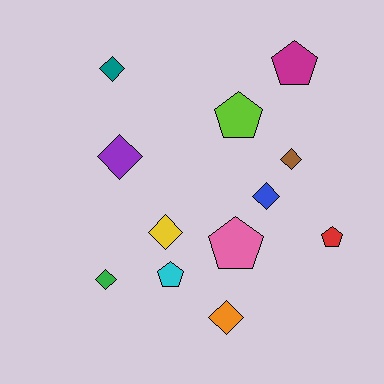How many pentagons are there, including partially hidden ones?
There are 5 pentagons.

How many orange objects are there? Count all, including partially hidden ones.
There is 1 orange object.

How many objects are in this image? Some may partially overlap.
There are 12 objects.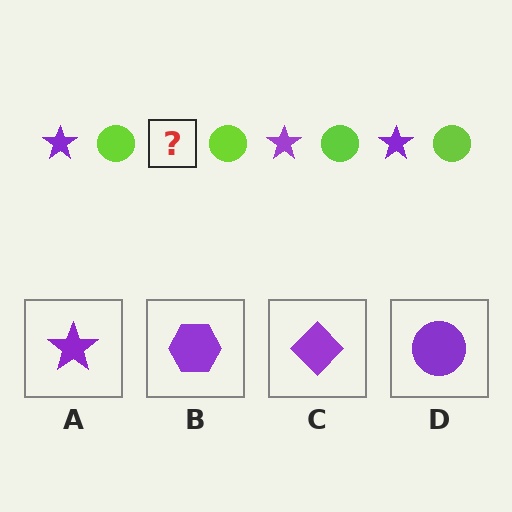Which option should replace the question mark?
Option A.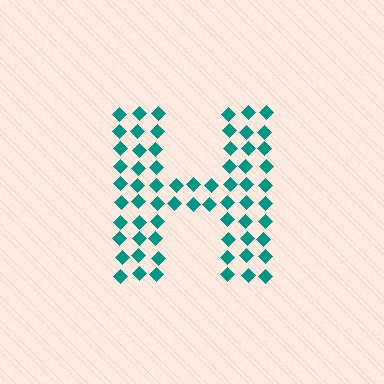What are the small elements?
The small elements are diamonds.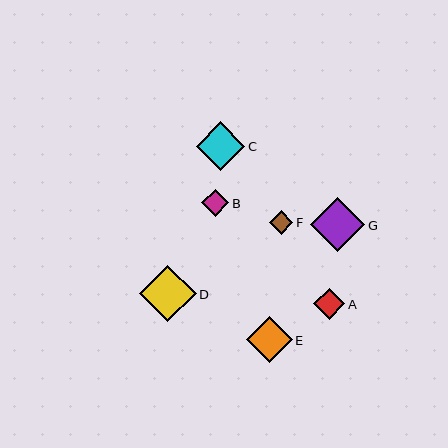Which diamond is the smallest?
Diamond F is the smallest with a size of approximately 23 pixels.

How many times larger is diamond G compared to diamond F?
Diamond G is approximately 2.3 times the size of diamond F.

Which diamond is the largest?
Diamond D is the largest with a size of approximately 57 pixels.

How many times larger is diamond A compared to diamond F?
Diamond A is approximately 1.3 times the size of diamond F.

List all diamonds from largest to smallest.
From largest to smallest: D, G, C, E, A, B, F.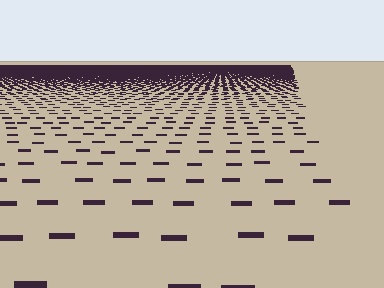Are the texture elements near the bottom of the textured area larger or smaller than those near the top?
Larger. Near the bottom, elements are closer to the viewer and appear at a bigger on-screen size.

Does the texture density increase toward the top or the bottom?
Density increases toward the top.